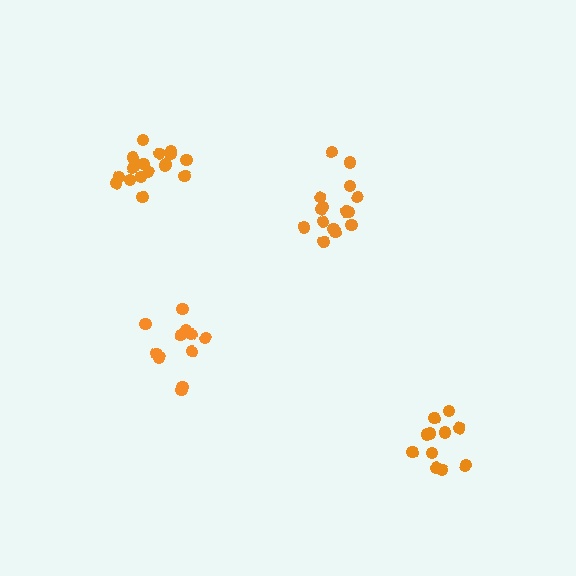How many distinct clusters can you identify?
There are 4 distinct clusters.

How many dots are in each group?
Group 1: 11 dots, Group 2: 11 dots, Group 3: 15 dots, Group 4: 17 dots (54 total).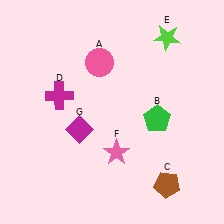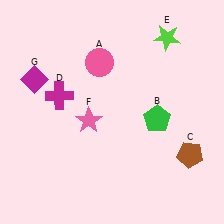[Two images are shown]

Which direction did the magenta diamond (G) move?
The magenta diamond (G) moved up.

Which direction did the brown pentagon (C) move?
The brown pentagon (C) moved up.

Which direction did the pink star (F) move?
The pink star (F) moved up.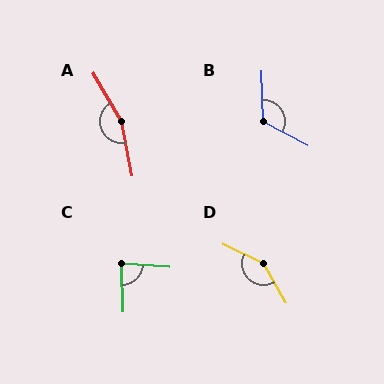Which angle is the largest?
A, at approximately 161 degrees.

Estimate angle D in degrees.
Approximately 146 degrees.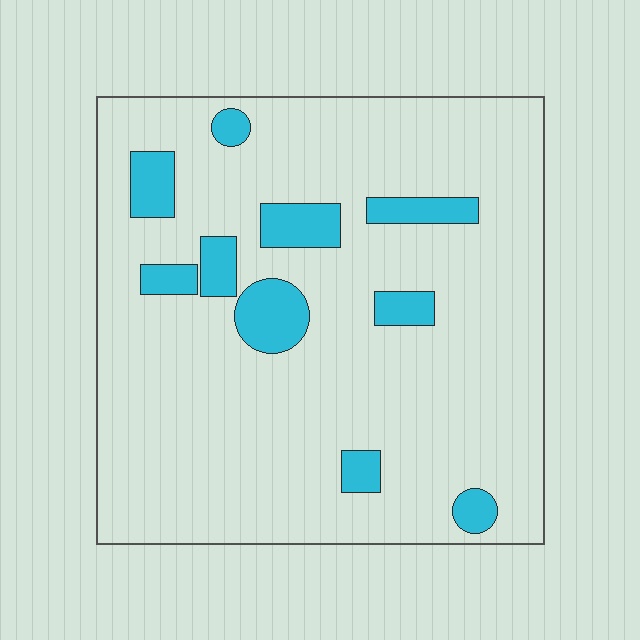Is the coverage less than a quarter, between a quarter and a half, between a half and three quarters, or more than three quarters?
Less than a quarter.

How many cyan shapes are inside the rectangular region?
10.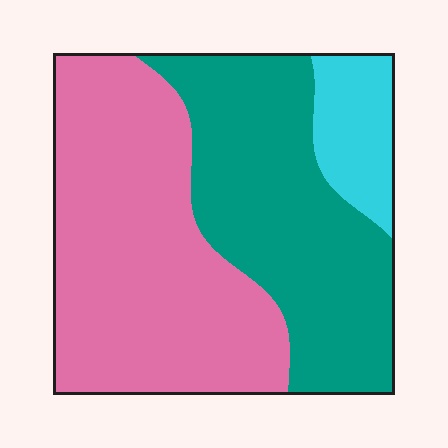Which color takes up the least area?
Cyan, at roughly 10%.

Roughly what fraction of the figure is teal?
Teal takes up about two fifths (2/5) of the figure.